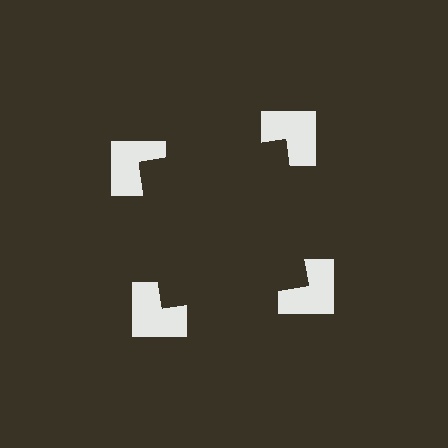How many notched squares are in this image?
There are 4 — one at each vertex of the illusory square.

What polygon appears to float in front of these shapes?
An illusory square — its edges are inferred from the aligned wedge cuts in the notched squares, not physically drawn.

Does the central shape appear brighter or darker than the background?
It typically appears slightly darker than the background, even though no actual brightness change is drawn.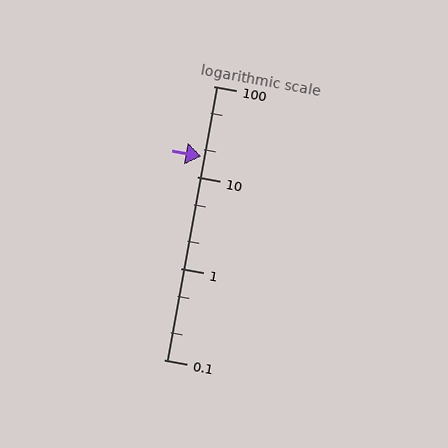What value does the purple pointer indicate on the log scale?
The pointer indicates approximately 17.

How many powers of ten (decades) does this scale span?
The scale spans 3 decades, from 0.1 to 100.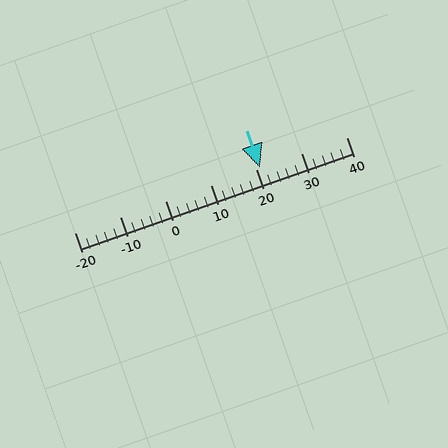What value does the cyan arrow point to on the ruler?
The cyan arrow points to approximately 21.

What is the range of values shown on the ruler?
The ruler shows values from -20 to 40.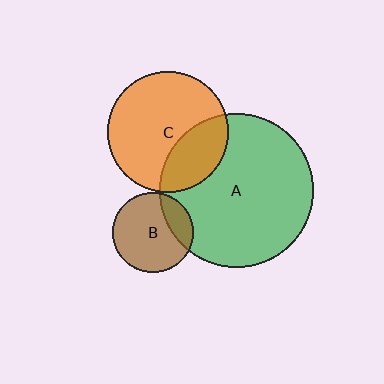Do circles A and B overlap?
Yes.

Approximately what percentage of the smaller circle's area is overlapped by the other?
Approximately 20%.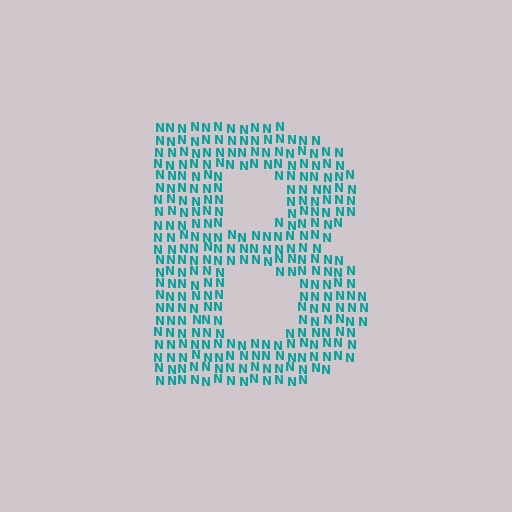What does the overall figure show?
The overall figure shows the letter B.